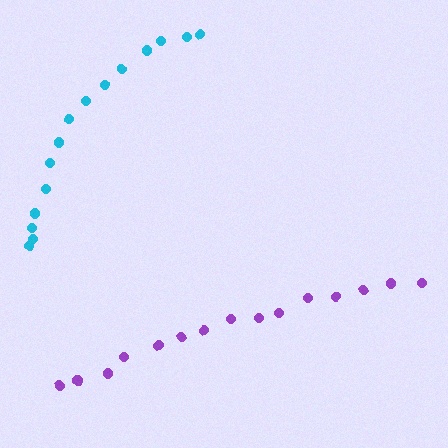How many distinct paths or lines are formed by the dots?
There are 2 distinct paths.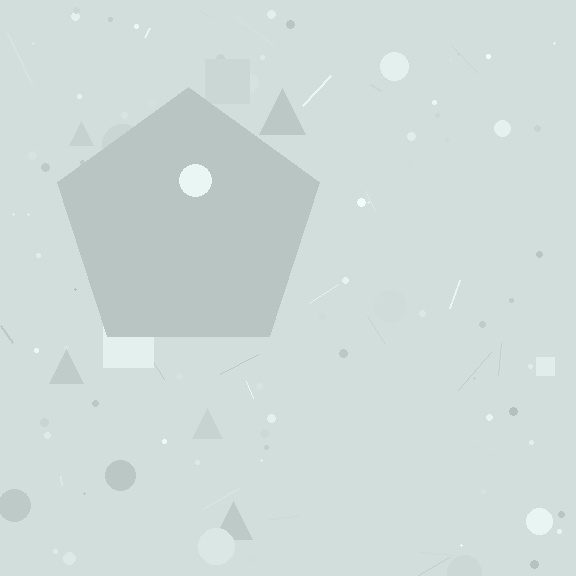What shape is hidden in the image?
A pentagon is hidden in the image.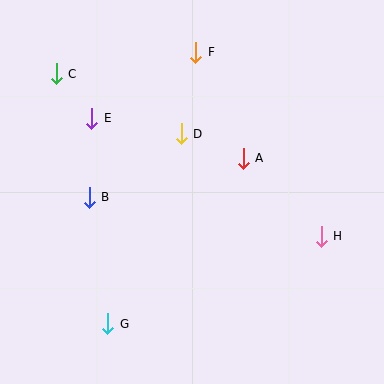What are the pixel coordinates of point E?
Point E is at (92, 118).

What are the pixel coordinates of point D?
Point D is at (181, 134).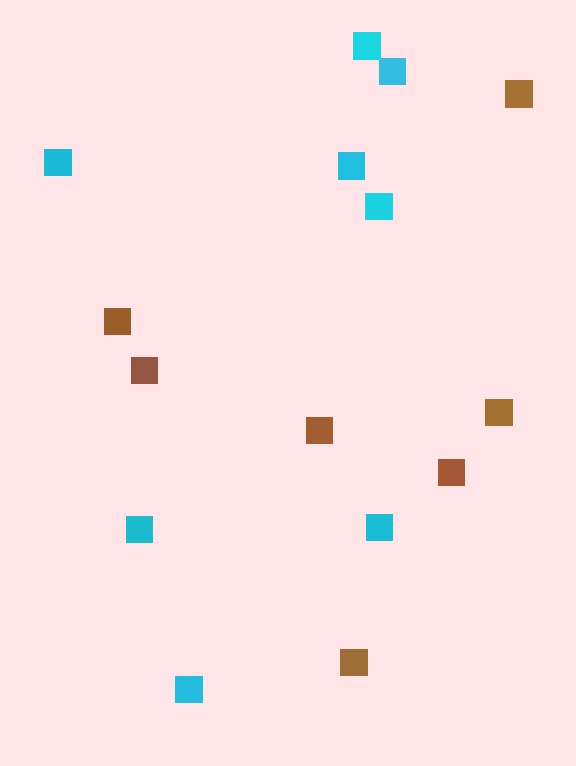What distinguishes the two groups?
There are 2 groups: one group of brown squares (7) and one group of cyan squares (8).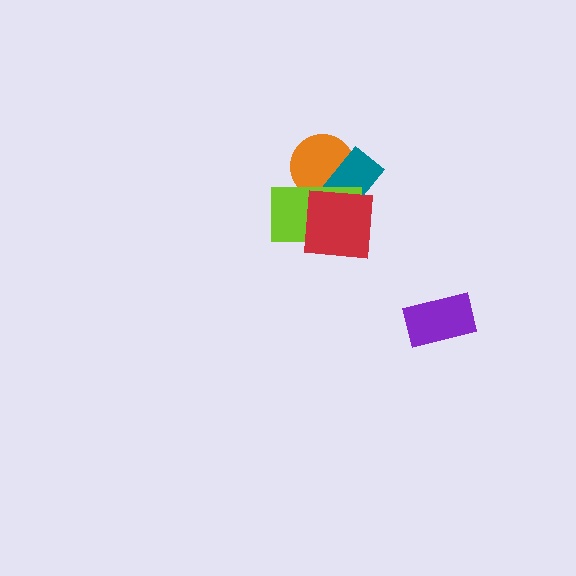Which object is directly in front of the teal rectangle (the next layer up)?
The lime rectangle is directly in front of the teal rectangle.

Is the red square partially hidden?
No, no other shape covers it.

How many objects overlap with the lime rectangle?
3 objects overlap with the lime rectangle.